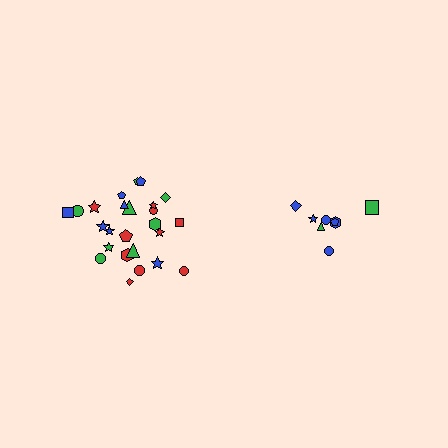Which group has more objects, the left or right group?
The left group.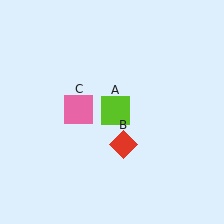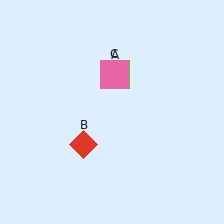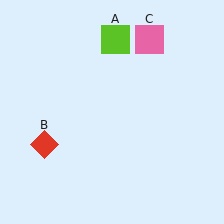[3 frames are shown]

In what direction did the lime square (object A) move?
The lime square (object A) moved up.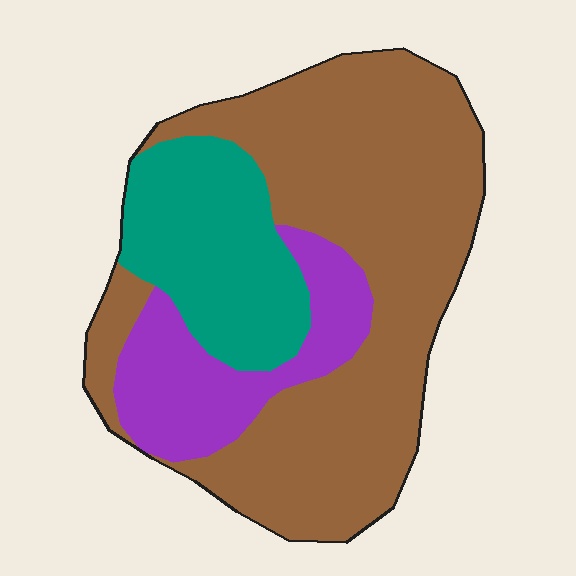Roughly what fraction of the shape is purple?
Purple covers about 20% of the shape.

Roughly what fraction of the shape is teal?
Teal takes up less than a quarter of the shape.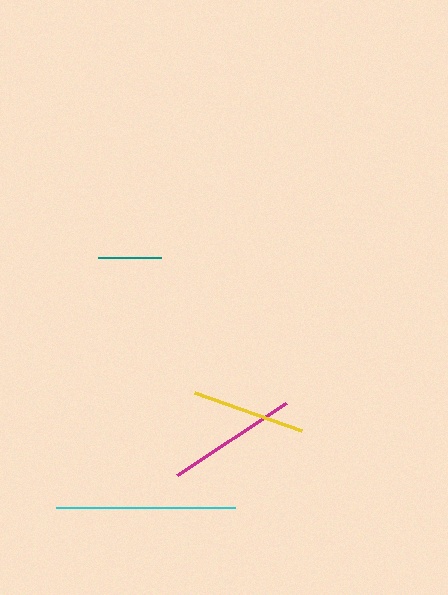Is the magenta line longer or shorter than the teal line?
The magenta line is longer than the teal line.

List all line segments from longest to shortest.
From longest to shortest: cyan, magenta, yellow, teal.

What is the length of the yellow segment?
The yellow segment is approximately 113 pixels long.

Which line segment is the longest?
The cyan line is the longest at approximately 180 pixels.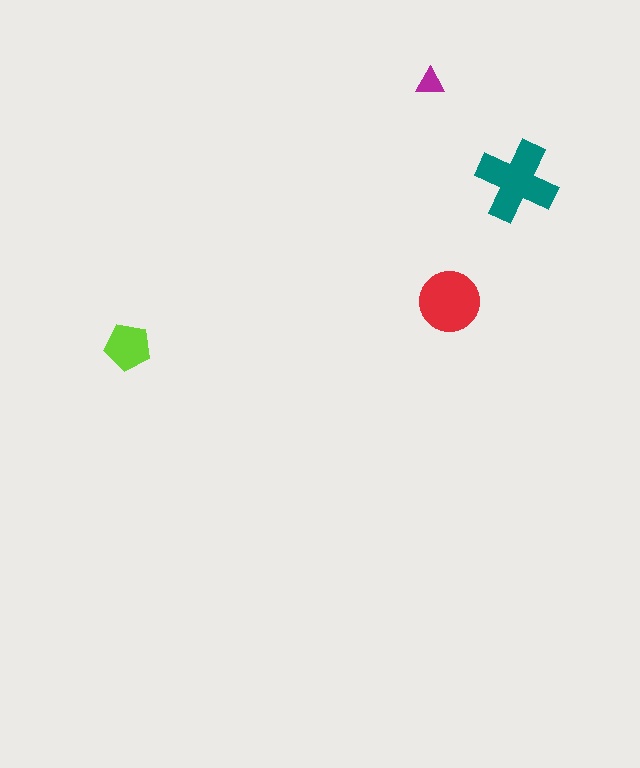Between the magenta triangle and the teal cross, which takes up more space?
The teal cross.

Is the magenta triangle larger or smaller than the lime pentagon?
Smaller.